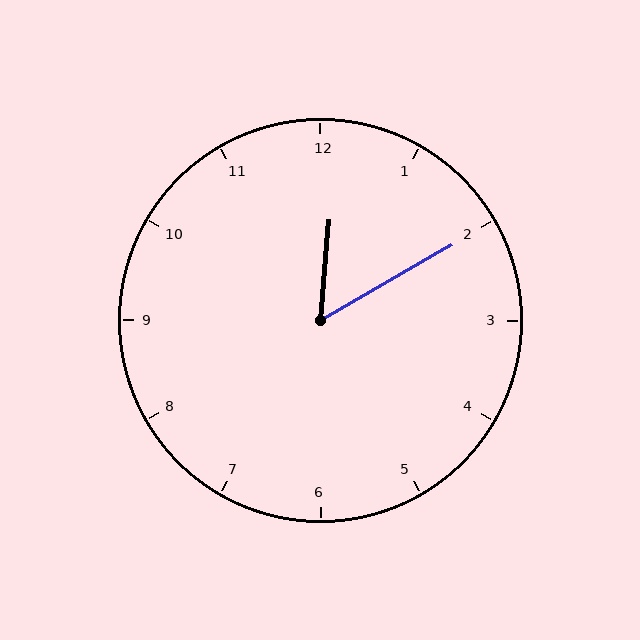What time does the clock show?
12:10.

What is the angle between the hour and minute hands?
Approximately 55 degrees.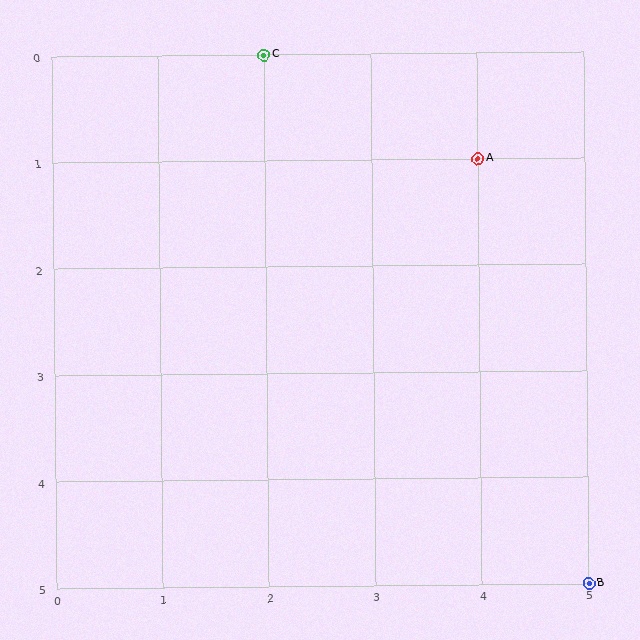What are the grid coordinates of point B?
Point B is at grid coordinates (5, 5).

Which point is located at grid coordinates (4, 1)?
Point A is at (4, 1).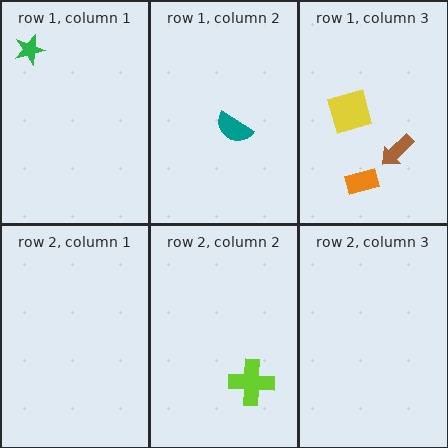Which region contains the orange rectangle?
The row 1, column 3 region.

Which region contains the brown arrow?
The row 1, column 3 region.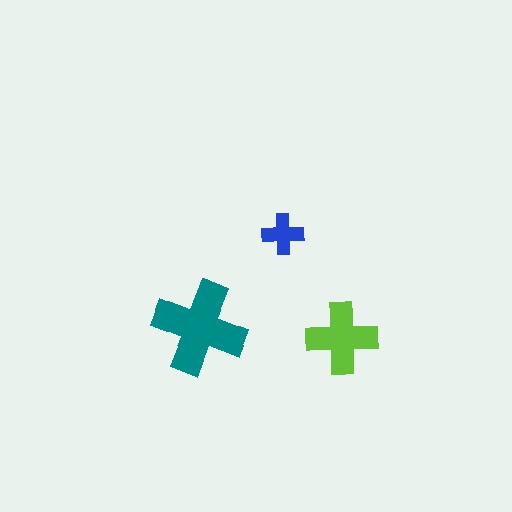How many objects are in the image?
There are 3 objects in the image.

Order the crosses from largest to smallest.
the teal one, the lime one, the blue one.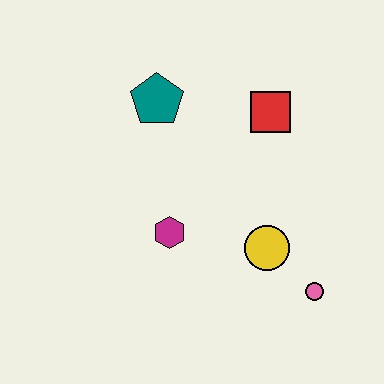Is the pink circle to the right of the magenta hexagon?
Yes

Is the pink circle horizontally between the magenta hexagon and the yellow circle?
No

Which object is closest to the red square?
The teal pentagon is closest to the red square.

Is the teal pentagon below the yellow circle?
No